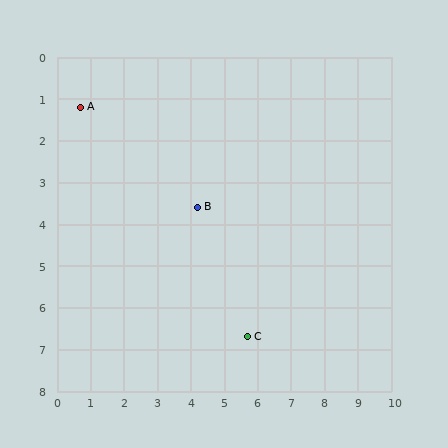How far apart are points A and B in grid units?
Points A and B are about 4.2 grid units apart.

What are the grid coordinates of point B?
Point B is at approximately (4.2, 3.6).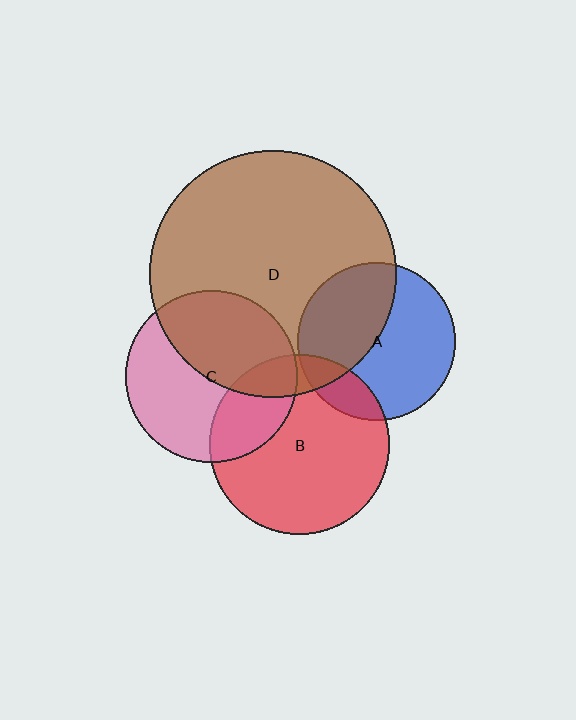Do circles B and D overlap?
Yes.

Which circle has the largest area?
Circle D (brown).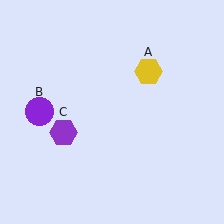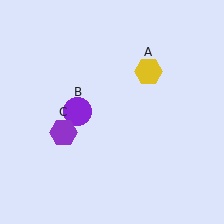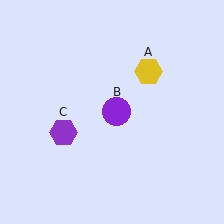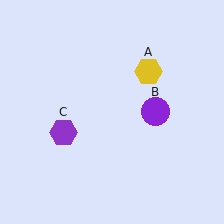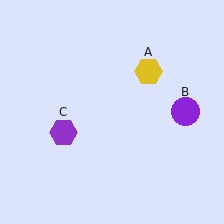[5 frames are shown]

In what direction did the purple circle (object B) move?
The purple circle (object B) moved right.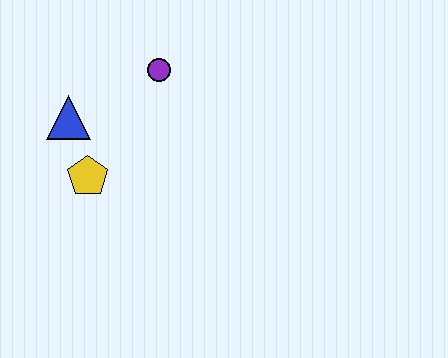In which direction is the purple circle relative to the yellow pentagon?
The purple circle is above the yellow pentagon.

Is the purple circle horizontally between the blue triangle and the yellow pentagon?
No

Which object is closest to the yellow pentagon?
The blue triangle is closest to the yellow pentagon.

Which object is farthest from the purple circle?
The yellow pentagon is farthest from the purple circle.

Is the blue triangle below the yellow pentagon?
No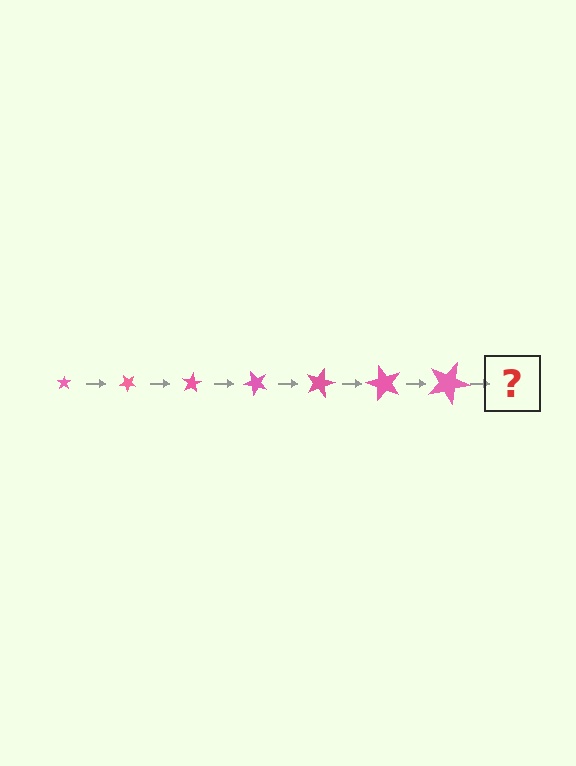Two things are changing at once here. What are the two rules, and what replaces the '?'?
The two rules are that the star grows larger each step and it rotates 40 degrees each step. The '?' should be a star, larger than the previous one and rotated 280 degrees from the start.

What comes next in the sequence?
The next element should be a star, larger than the previous one and rotated 280 degrees from the start.